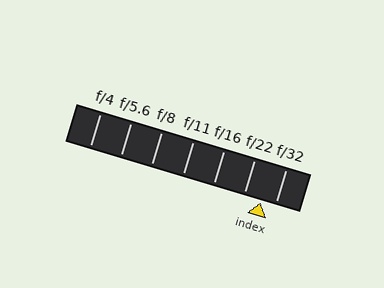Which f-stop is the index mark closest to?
The index mark is closest to f/32.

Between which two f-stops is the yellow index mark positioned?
The index mark is between f/22 and f/32.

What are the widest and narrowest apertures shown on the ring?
The widest aperture shown is f/4 and the narrowest is f/32.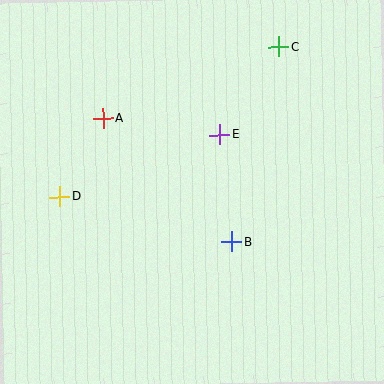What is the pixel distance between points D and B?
The distance between D and B is 178 pixels.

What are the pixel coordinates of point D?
Point D is at (60, 197).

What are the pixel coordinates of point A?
Point A is at (103, 118).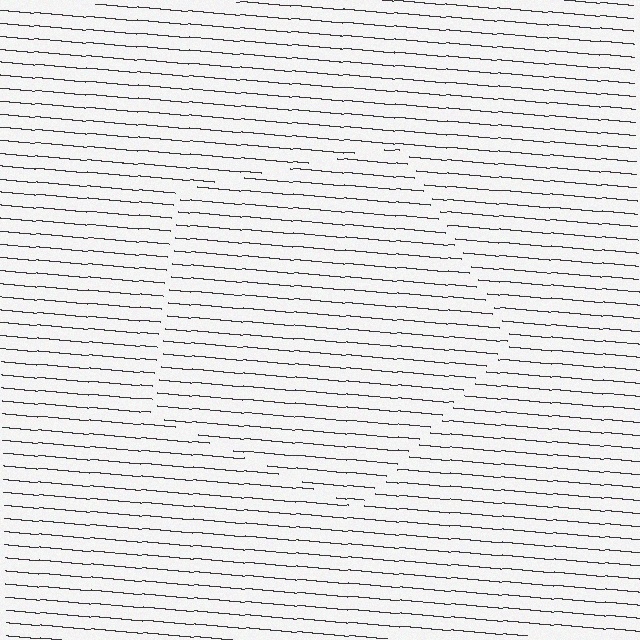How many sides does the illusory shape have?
5 sides — the line-ends trace a pentagon.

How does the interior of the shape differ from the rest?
The interior of the shape contains the same grating, shifted by half a period — the contour is defined by the phase discontinuity where line-ends from the inner and outer gratings abut.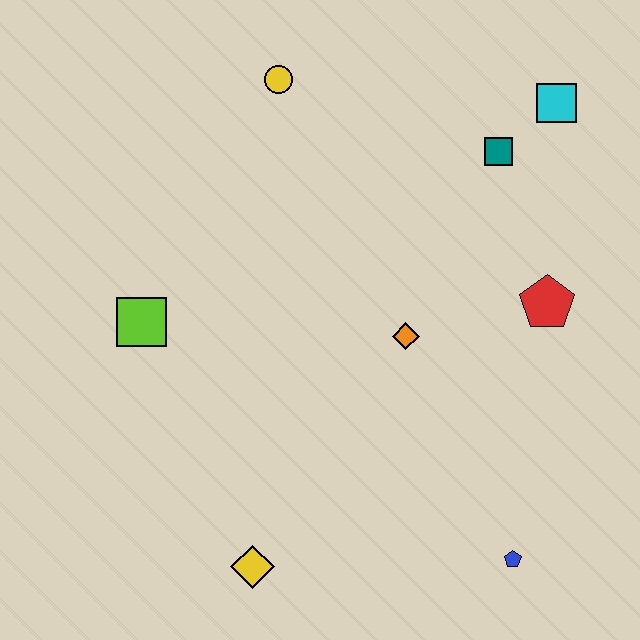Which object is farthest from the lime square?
The cyan square is farthest from the lime square.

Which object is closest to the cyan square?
The teal square is closest to the cyan square.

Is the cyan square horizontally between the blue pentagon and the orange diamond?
No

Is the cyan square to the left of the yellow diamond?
No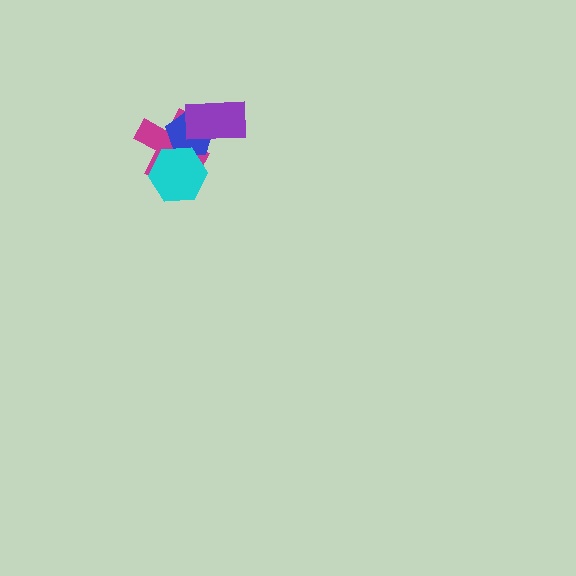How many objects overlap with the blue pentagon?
3 objects overlap with the blue pentagon.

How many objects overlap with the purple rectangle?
2 objects overlap with the purple rectangle.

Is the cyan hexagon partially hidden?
No, no other shape covers it.